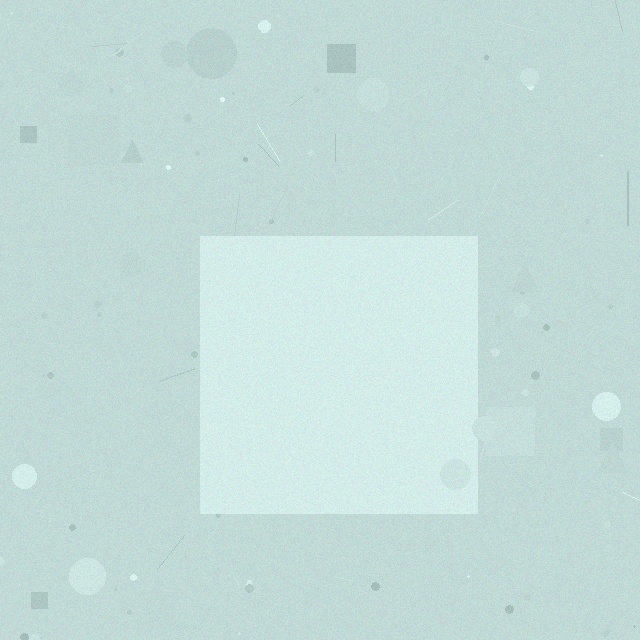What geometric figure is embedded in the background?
A square is embedded in the background.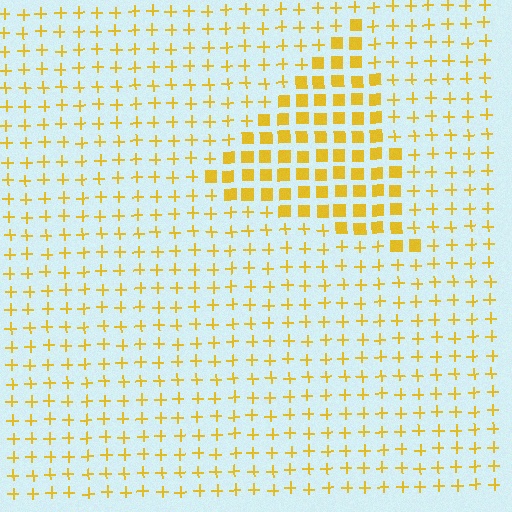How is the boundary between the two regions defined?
The boundary is defined by a change in element shape: squares inside vs. plus signs outside. All elements share the same color and spacing.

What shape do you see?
I see a triangle.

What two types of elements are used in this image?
The image uses squares inside the triangle region and plus signs outside it.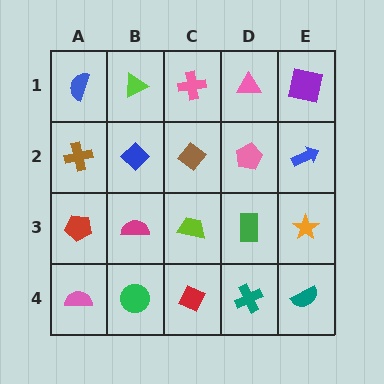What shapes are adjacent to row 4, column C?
A lime trapezoid (row 3, column C), a green circle (row 4, column B), a teal cross (row 4, column D).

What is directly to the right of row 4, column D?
A teal semicircle.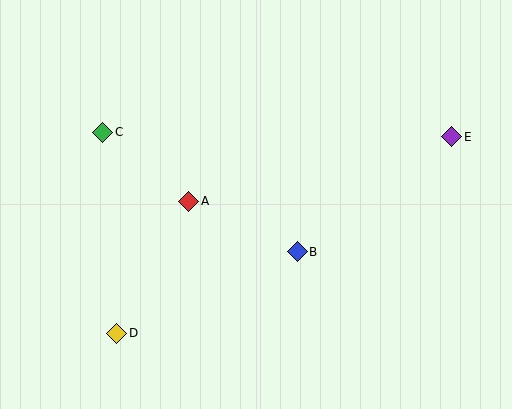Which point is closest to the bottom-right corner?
Point B is closest to the bottom-right corner.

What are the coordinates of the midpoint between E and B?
The midpoint between E and B is at (375, 194).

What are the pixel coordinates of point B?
Point B is at (297, 252).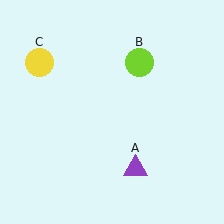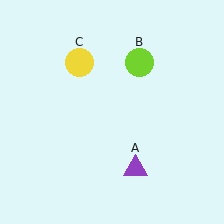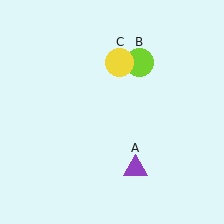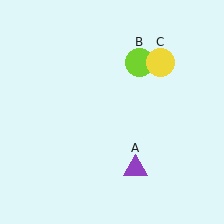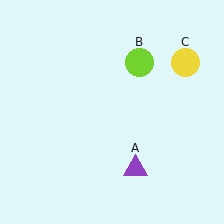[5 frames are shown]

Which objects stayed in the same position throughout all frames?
Purple triangle (object A) and lime circle (object B) remained stationary.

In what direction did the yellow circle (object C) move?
The yellow circle (object C) moved right.